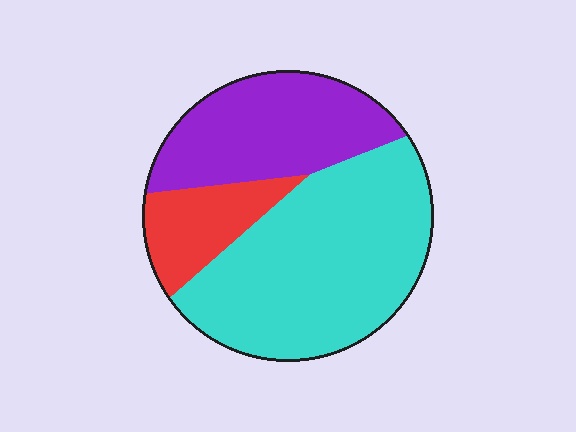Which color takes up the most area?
Cyan, at roughly 55%.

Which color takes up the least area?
Red, at roughly 15%.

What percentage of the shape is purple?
Purple takes up about one third (1/3) of the shape.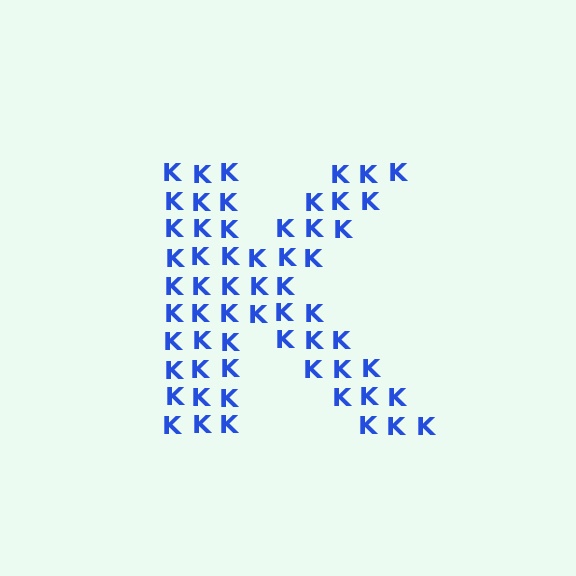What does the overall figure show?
The overall figure shows the letter K.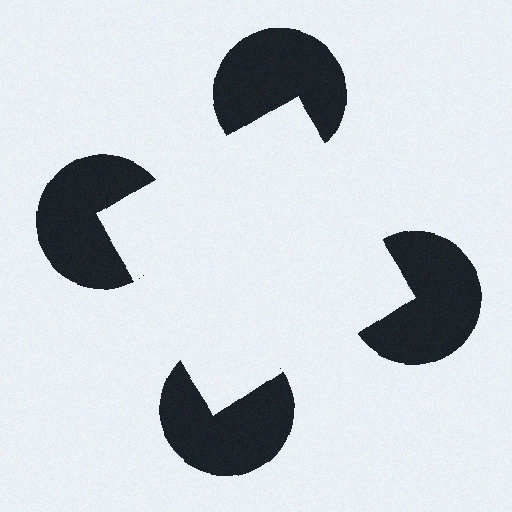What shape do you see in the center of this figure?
An illusory square — its edges are inferred from the aligned wedge cuts in the pac-man discs, not physically drawn.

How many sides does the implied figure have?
4 sides.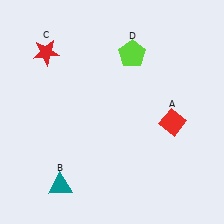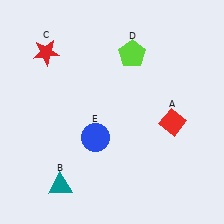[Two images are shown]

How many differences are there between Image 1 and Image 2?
There is 1 difference between the two images.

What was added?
A blue circle (E) was added in Image 2.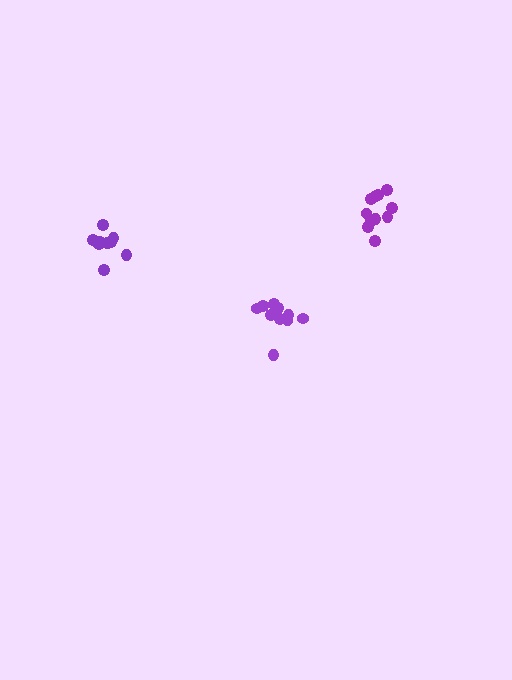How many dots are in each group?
Group 1: 10 dots, Group 2: 11 dots, Group 3: 9 dots (30 total).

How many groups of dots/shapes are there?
There are 3 groups.